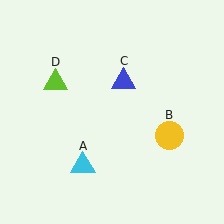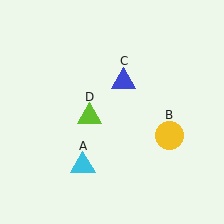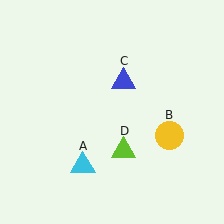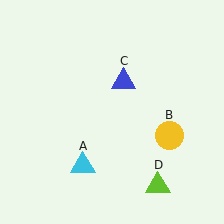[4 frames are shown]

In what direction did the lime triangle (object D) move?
The lime triangle (object D) moved down and to the right.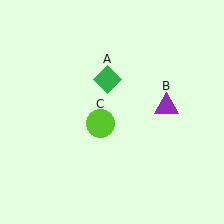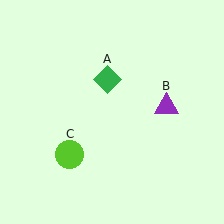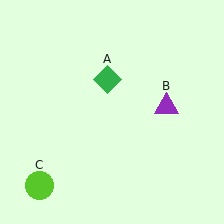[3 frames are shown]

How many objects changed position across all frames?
1 object changed position: lime circle (object C).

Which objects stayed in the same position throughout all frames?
Green diamond (object A) and purple triangle (object B) remained stationary.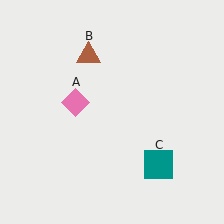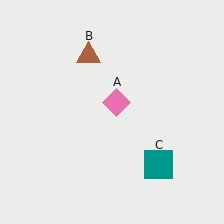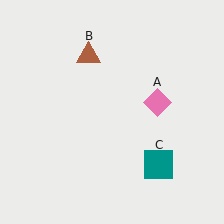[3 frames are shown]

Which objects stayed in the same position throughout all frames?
Brown triangle (object B) and teal square (object C) remained stationary.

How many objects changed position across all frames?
1 object changed position: pink diamond (object A).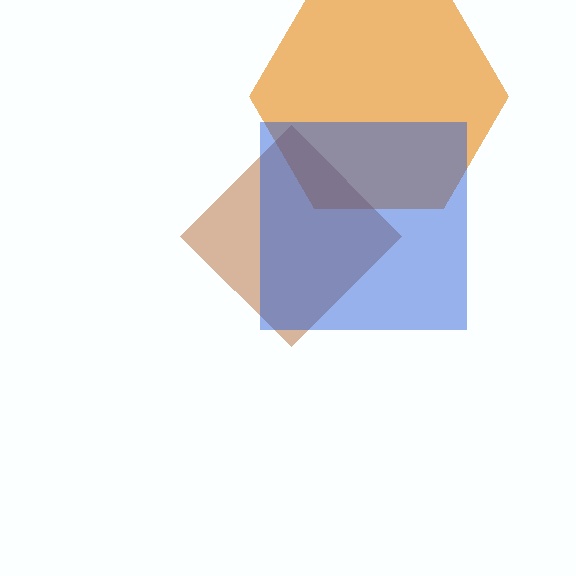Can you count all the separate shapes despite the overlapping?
Yes, there are 3 separate shapes.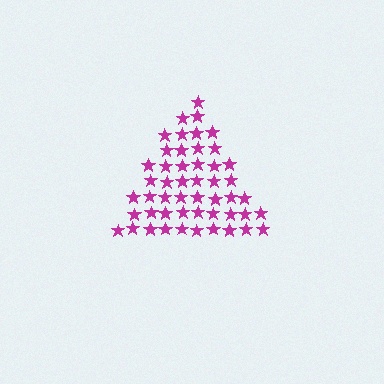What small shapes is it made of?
It is made of small stars.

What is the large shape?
The large shape is a triangle.